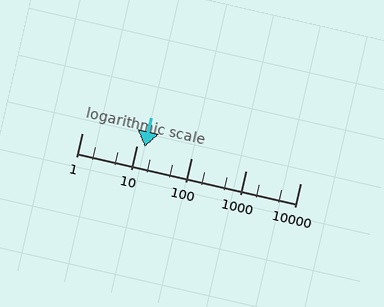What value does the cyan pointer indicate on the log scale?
The pointer indicates approximately 14.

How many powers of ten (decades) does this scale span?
The scale spans 4 decades, from 1 to 10000.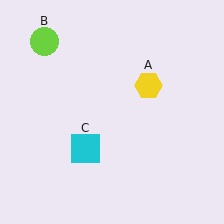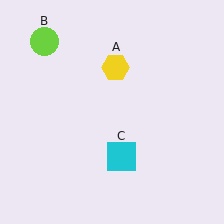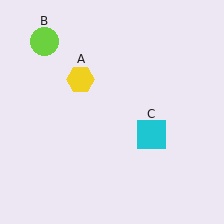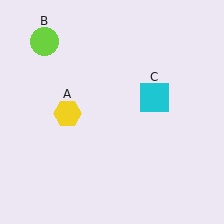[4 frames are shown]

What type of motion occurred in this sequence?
The yellow hexagon (object A), cyan square (object C) rotated counterclockwise around the center of the scene.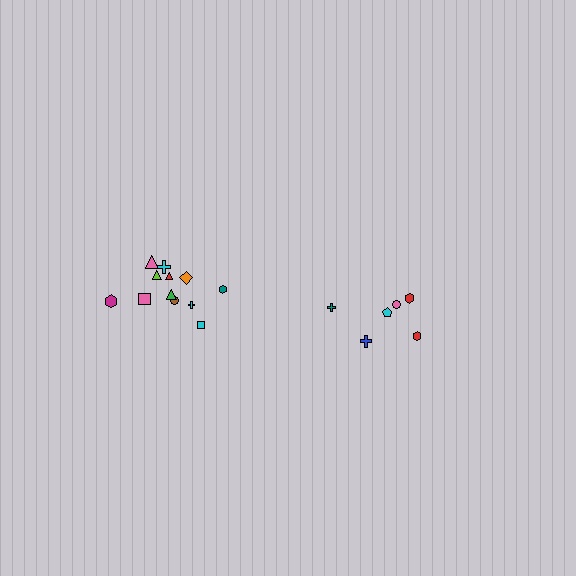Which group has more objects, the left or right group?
The left group.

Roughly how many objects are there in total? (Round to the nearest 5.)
Roughly 20 objects in total.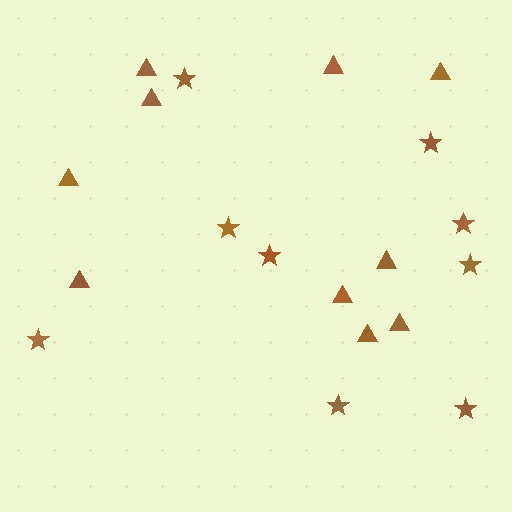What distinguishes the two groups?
There are 2 groups: one group of stars (9) and one group of triangles (10).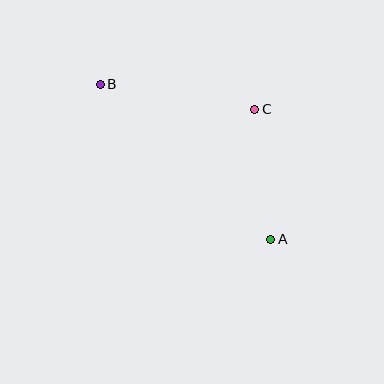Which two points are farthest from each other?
Points A and B are farthest from each other.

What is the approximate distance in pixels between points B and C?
The distance between B and C is approximately 156 pixels.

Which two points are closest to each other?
Points A and C are closest to each other.